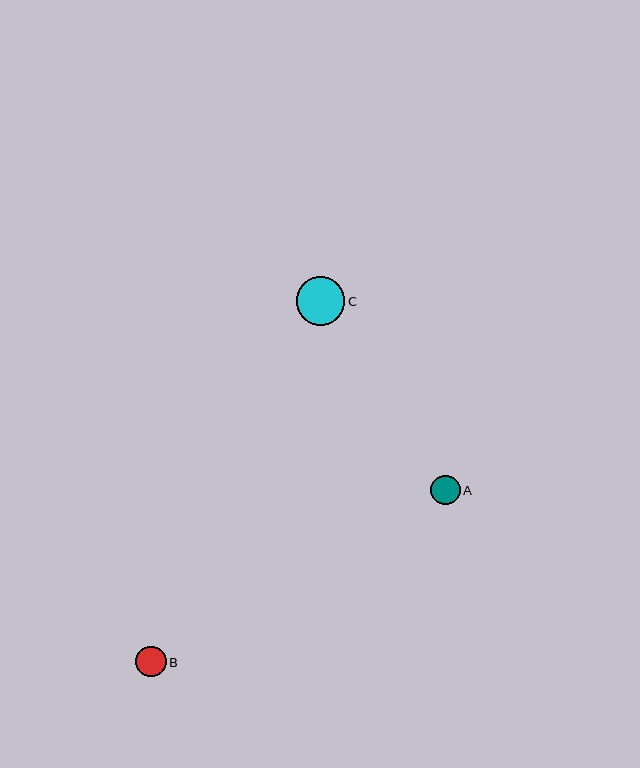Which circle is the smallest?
Circle A is the smallest with a size of approximately 29 pixels.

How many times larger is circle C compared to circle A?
Circle C is approximately 1.6 times the size of circle A.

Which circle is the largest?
Circle C is the largest with a size of approximately 48 pixels.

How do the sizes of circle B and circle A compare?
Circle B and circle A are approximately the same size.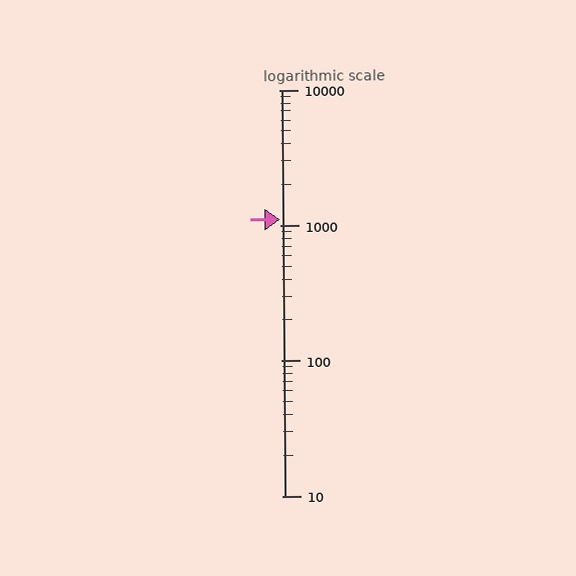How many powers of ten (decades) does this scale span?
The scale spans 3 decades, from 10 to 10000.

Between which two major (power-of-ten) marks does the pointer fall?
The pointer is between 1000 and 10000.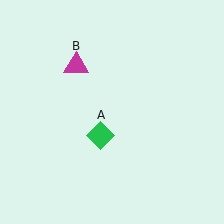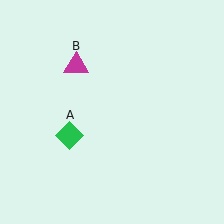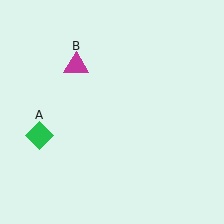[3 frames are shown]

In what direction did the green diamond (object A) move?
The green diamond (object A) moved left.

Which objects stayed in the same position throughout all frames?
Magenta triangle (object B) remained stationary.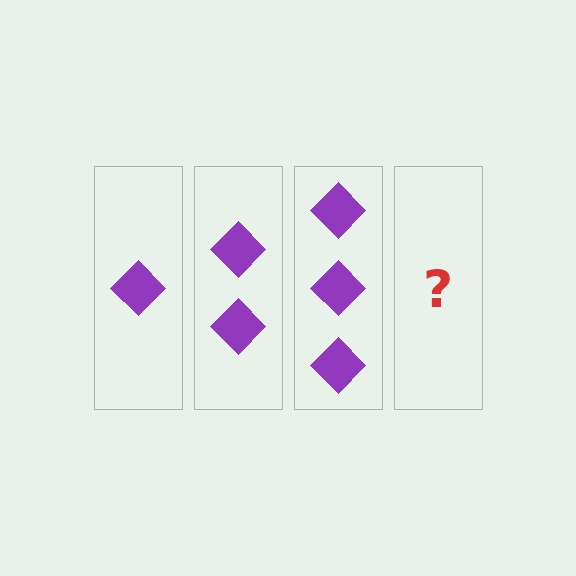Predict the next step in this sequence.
The next step is 4 diamonds.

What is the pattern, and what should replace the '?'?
The pattern is that each step adds one more diamond. The '?' should be 4 diamonds.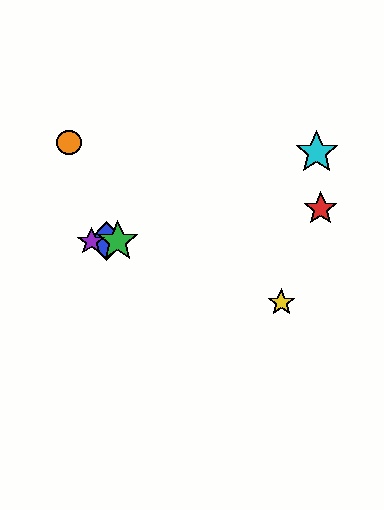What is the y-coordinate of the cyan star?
The cyan star is at y≈153.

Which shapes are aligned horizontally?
The blue diamond, the green star, the purple star are aligned horizontally.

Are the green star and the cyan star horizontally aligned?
No, the green star is at y≈241 and the cyan star is at y≈153.